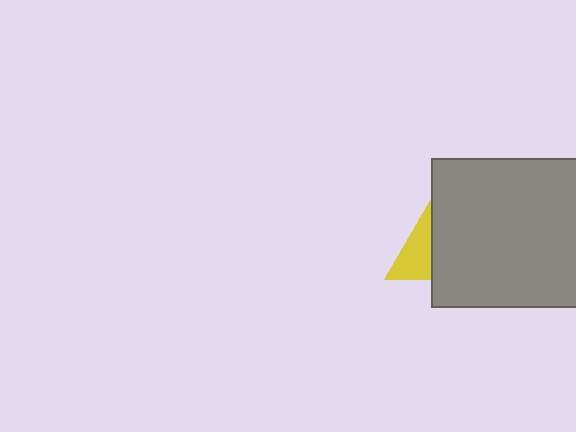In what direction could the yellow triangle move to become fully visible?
The yellow triangle could move left. That would shift it out from behind the gray square entirely.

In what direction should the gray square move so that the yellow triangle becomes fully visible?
The gray square should move right. That is the shortest direction to clear the overlap and leave the yellow triangle fully visible.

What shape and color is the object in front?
The object in front is a gray square.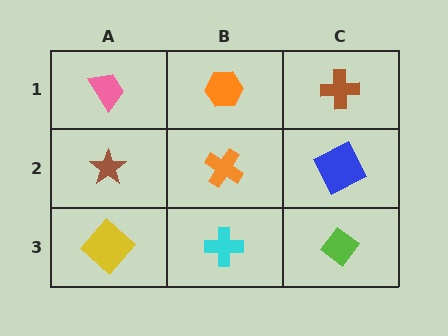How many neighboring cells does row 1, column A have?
2.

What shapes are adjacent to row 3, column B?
An orange cross (row 2, column B), a yellow diamond (row 3, column A), a lime diamond (row 3, column C).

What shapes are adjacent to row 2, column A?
A pink trapezoid (row 1, column A), a yellow diamond (row 3, column A), an orange cross (row 2, column B).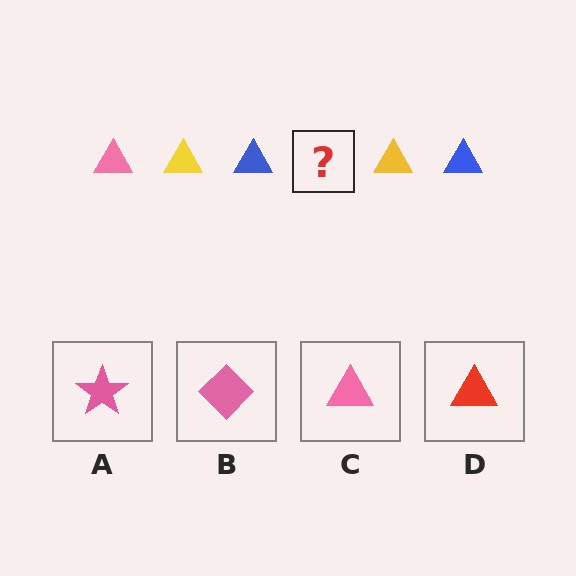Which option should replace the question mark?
Option C.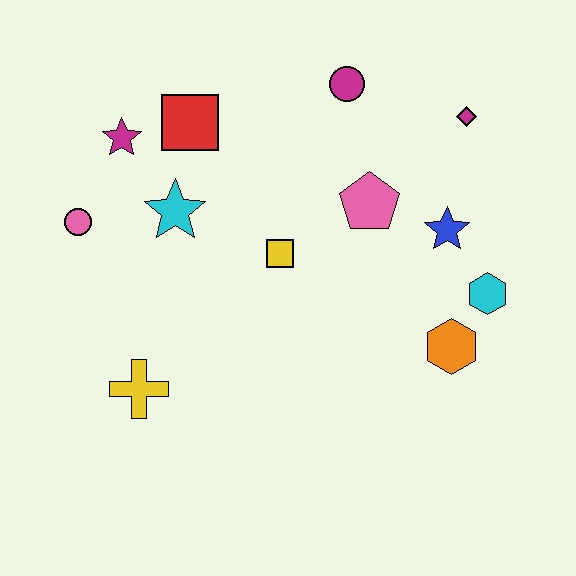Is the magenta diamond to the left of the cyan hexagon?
Yes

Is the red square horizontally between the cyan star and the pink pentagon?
Yes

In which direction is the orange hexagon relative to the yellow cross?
The orange hexagon is to the right of the yellow cross.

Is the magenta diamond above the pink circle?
Yes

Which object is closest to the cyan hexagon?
The orange hexagon is closest to the cyan hexagon.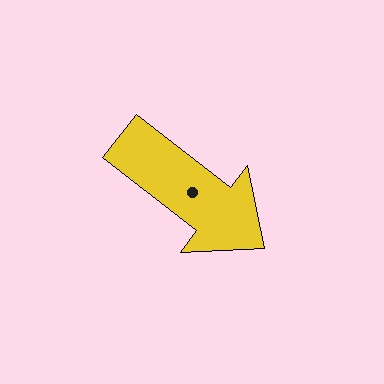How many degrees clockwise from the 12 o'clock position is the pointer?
Approximately 128 degrees.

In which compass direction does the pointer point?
Southeast.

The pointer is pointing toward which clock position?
Roughly 4 o'clock.